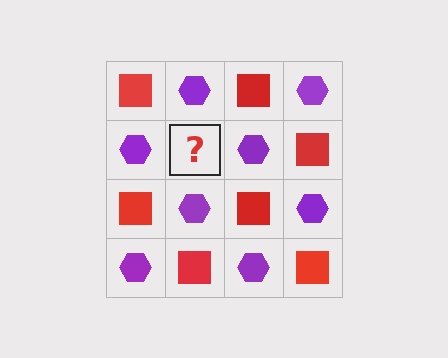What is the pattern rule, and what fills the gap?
The rule is that it alternates red square and purple hexagon in a checkerboard pattern. The gap should be filled with a red square.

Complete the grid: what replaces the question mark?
The question mark should be replaced with a red square.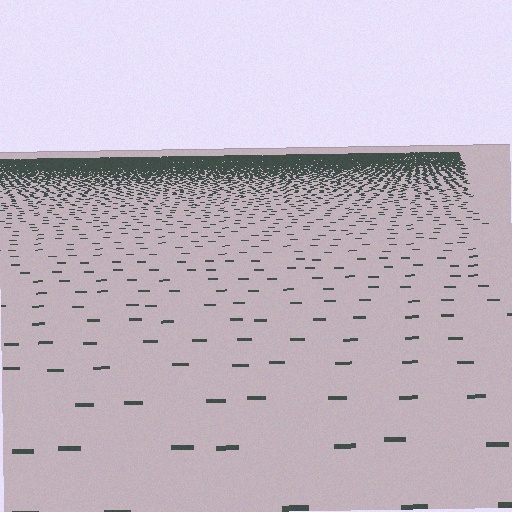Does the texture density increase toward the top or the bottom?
Density increases toward the top.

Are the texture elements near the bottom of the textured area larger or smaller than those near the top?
Larger. Near the bottom, elements are closer to the viewer and appear at a bigger on-screen size.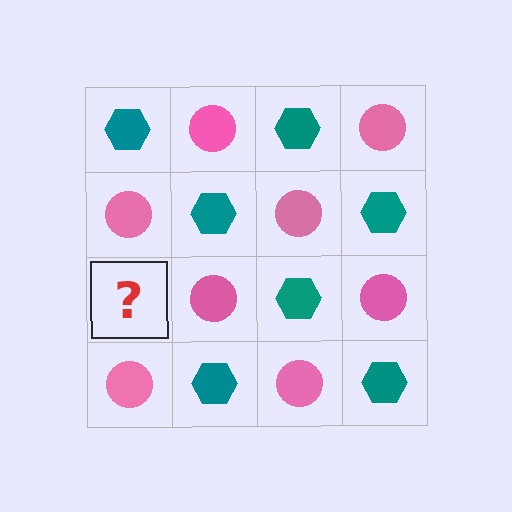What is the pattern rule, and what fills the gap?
The rule is that it alternates teal hexagon and pink circle in a checkerboard pattern. The gap should be filled with a teal hexagon.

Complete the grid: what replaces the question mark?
The question mark should be replaced with a teal hexagon.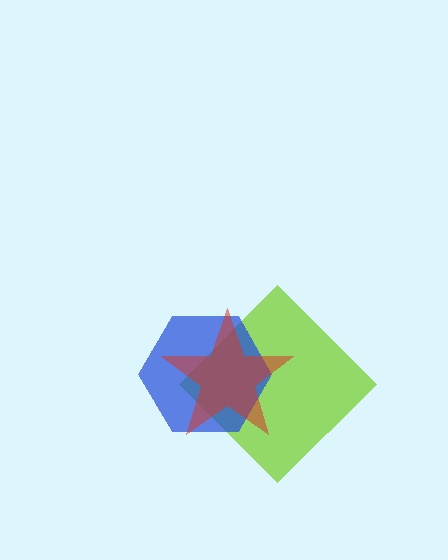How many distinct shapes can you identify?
There are 3 distinct shapes: a lime diamond, a blue hexagon, a red star.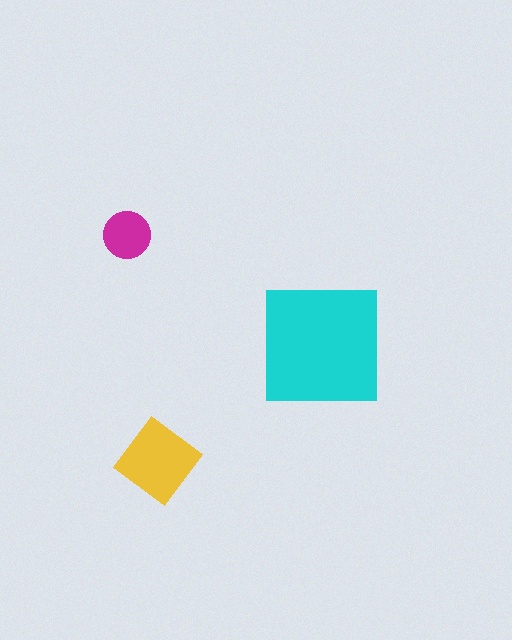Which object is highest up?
The magenta circle is topmost.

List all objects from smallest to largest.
The magenta circle, the yellow diamond, the cyan square.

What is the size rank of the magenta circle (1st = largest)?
3rd.